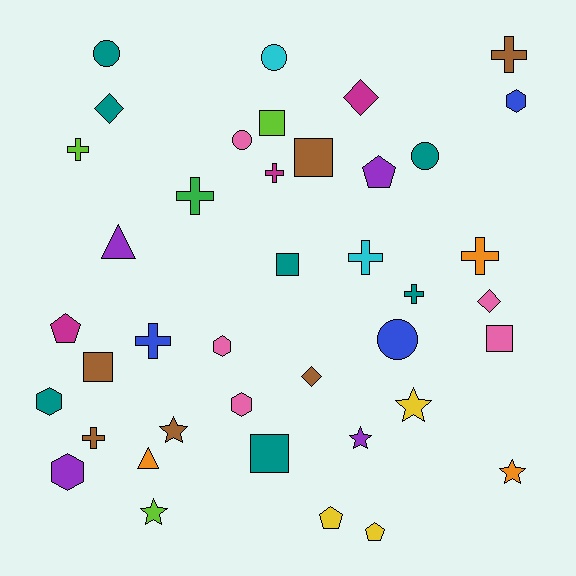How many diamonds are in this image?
There are 4 diamonds.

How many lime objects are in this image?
There are 3 lime objects.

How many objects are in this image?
There are 40 objects.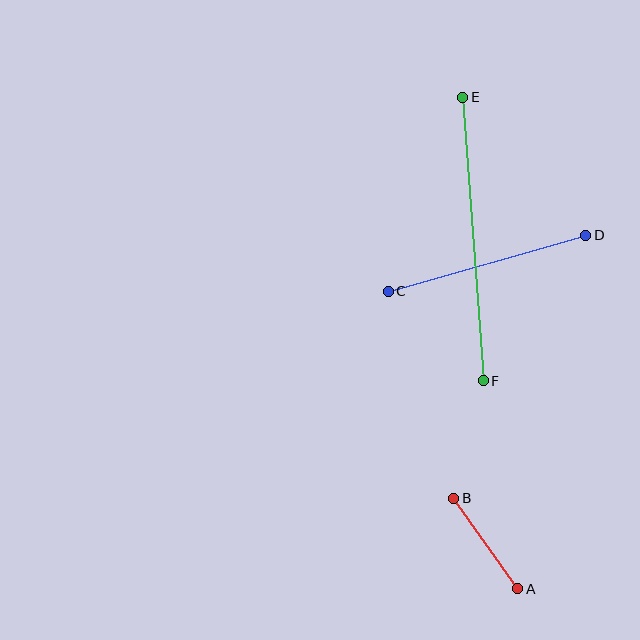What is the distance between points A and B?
The distance is approximately 111 pixels.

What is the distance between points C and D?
The distance is approximately 205 pixels.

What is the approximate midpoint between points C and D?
The midpoint is at approximately (487, 263) pixels.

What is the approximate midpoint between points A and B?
The midpoint is at approximately (486, 543) pixels.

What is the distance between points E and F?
The distance is approximately 284 pixels.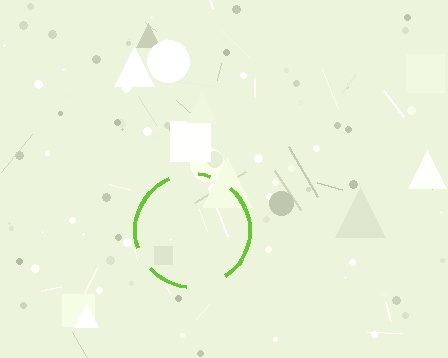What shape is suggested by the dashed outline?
The dashed outline suggests a circle.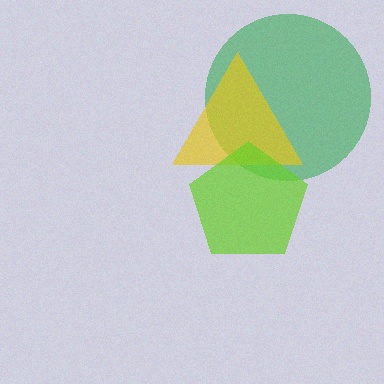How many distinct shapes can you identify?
There are 3 distinct shapes: a green circle, a yellow triangle, a lime pentagon.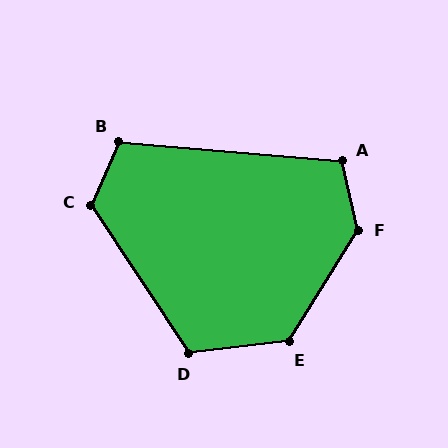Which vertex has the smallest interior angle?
A, at approximately 108 degrees.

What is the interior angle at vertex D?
Approximately 117 degrees (obtuse).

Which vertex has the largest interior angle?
F, at approximately 136 degrees.